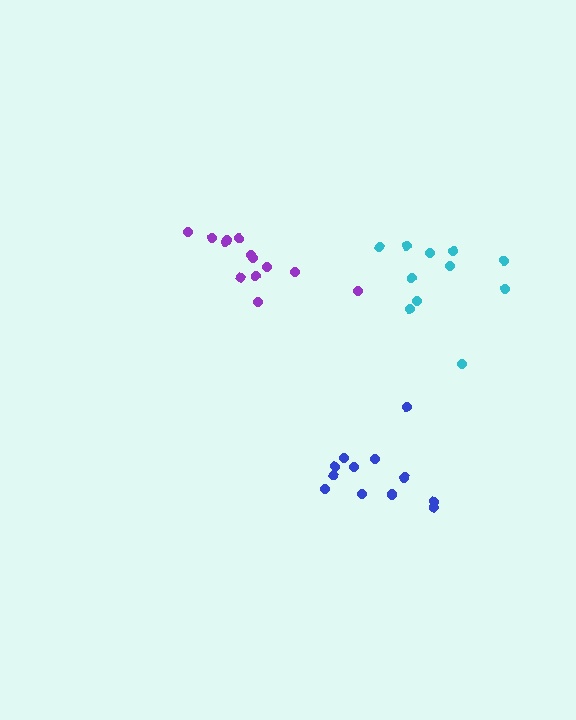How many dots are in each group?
Group 1: 13 dots, Group 2: 11 dots, Group 3: 12 dots (36 total).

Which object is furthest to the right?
The cyan cluster is rightmost.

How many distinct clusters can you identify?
There are 3 distinct clusters.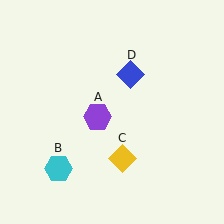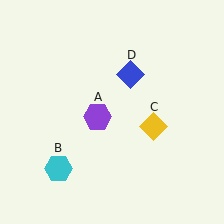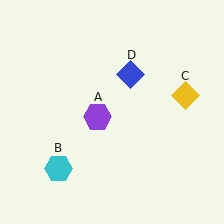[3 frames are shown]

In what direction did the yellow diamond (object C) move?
The yellow diamond (object C) moved up and to the right.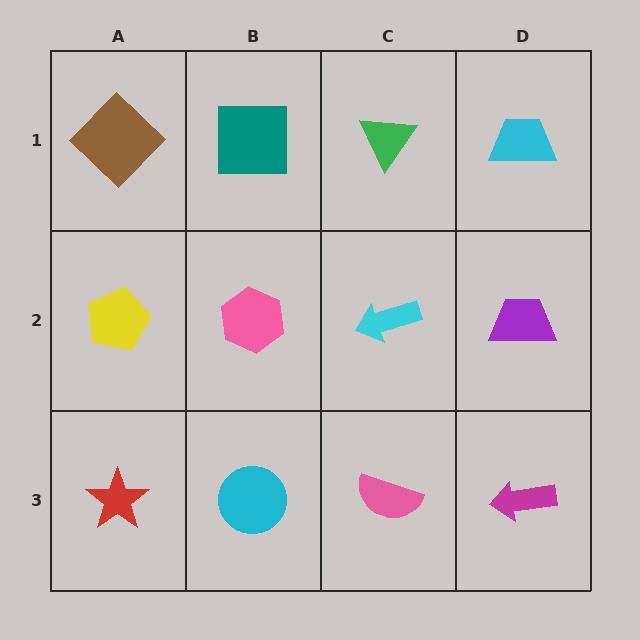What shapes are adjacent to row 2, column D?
A cyan trapezoid (row 1, column D), a magenta arrow (row 3, column D), a cyan arrow (row 2, column C).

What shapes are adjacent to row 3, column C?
A cyan arrow (row 2, column C), a cyan circle (row 3, column B), a magenta arrow (row 3, column D).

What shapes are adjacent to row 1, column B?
A pink hexagon (row 2, column B), a brown diamond (row 1, column A), a green triangle (row 1, column C).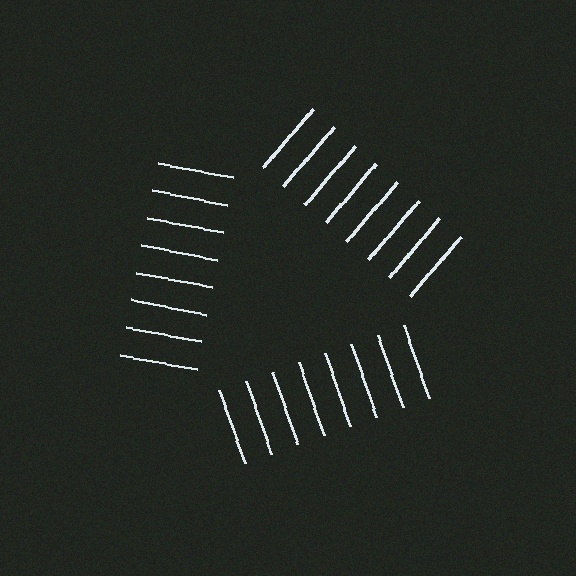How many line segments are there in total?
24 — 8 along each of the 3 edges.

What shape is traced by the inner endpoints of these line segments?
An illusory triangle — the line segments terminate on its edges but no continuous stroke is drawn.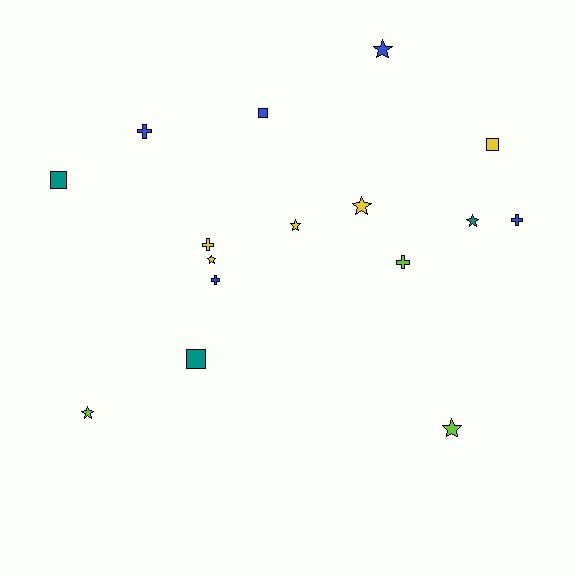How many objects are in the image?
There are 16 objects.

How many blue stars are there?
There is 1 blue star.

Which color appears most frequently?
Yellow, with 5 objects.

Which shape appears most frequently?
Star, with 7 objects.